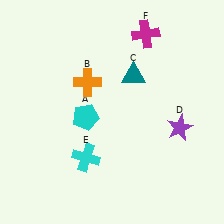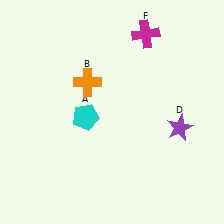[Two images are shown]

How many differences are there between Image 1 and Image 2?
There are 2 differences between the two images.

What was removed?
The teal triangle (C), the cyan cross (E) were removed in Image 2.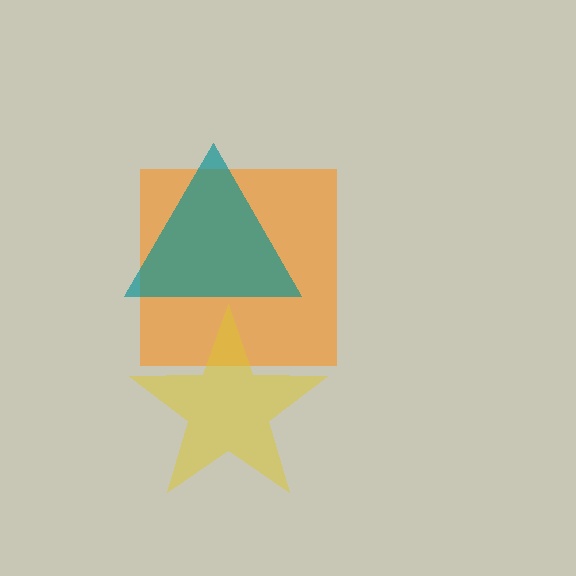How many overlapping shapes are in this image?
There are 3 overlapping shapes in the image.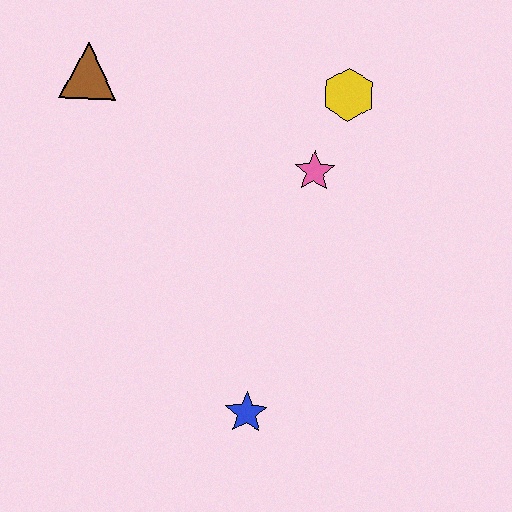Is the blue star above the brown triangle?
No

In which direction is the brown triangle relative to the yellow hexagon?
The brown triangle is to the left of the yellow hexagon.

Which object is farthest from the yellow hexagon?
The blue star is farthest from the yellow hexagon.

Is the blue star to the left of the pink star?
Yes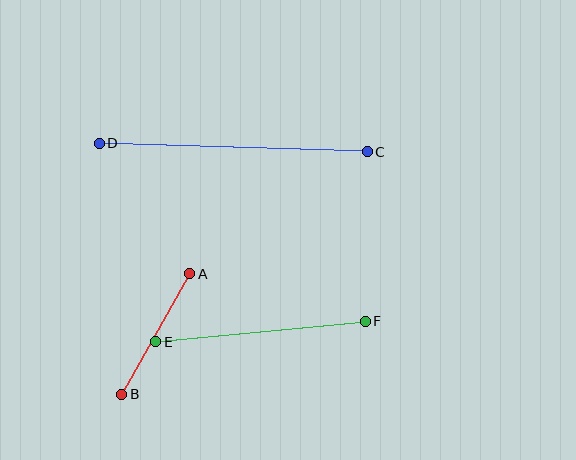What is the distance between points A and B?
The distance is approximately 138 pixels.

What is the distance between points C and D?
The distance is approximately 268 pixels.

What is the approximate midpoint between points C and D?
The midpoint is at approximately (233, 147) pixels.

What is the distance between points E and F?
The distance is approximately 211 pixels.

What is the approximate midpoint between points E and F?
The midpoint is at approximately (260, 331) pixels.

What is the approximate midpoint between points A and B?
The midpoint is at approximately (156, 334) pixels.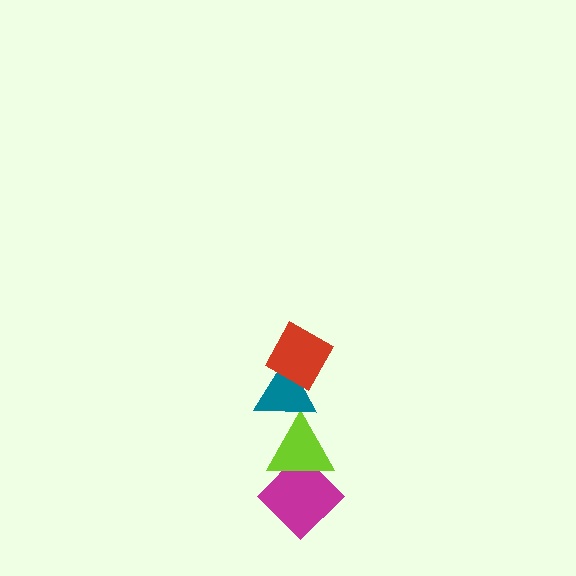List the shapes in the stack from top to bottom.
From top to bottom: the red diamond, the teal triangle, the lime triangle, the magenta diamond.